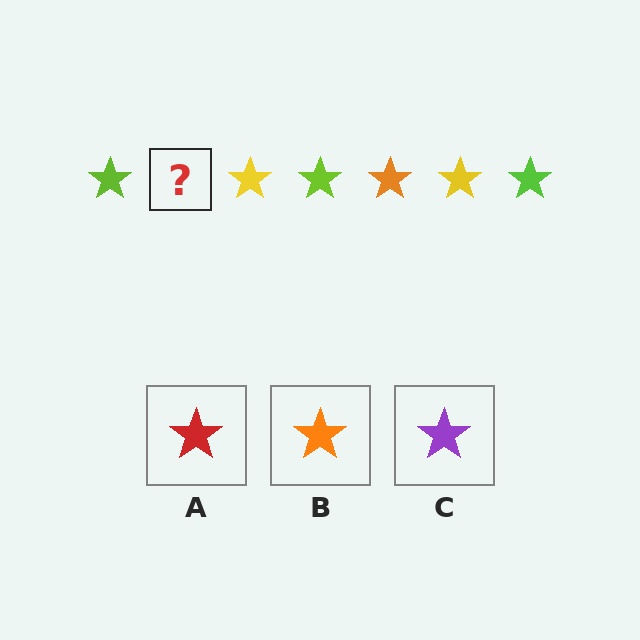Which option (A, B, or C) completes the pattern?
B.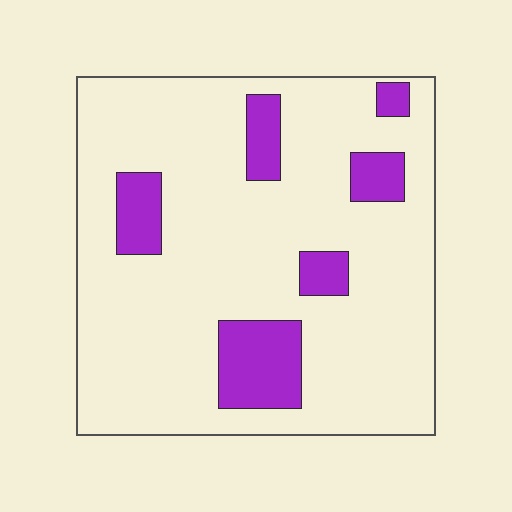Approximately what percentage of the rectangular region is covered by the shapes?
Approximately 15%.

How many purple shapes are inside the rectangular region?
6.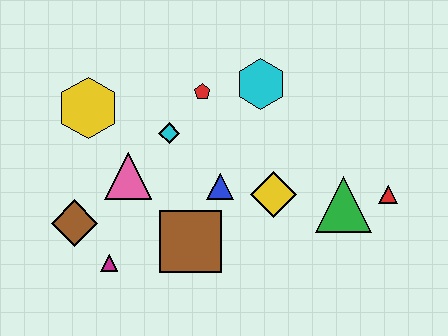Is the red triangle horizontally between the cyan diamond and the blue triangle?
No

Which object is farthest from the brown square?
The red triangle is farthest from the brown square.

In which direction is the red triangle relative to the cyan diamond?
The red triangle is to the right of the cyan diamond.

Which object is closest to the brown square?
The blue triangle is closest to the brown square.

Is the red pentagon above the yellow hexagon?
Yes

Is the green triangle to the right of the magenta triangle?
Yes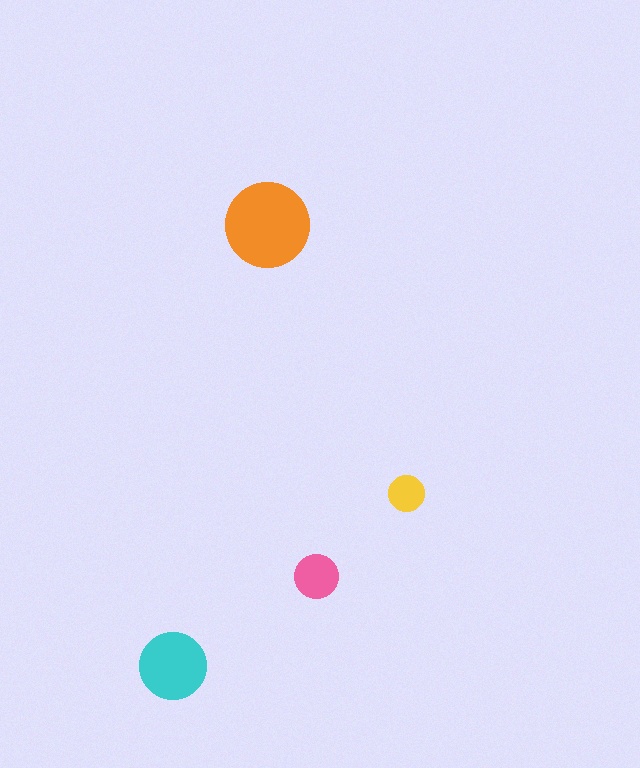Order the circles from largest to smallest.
the orange one, the cyan one, the pink one, the yellow one.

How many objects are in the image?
There are 4 objects in the image.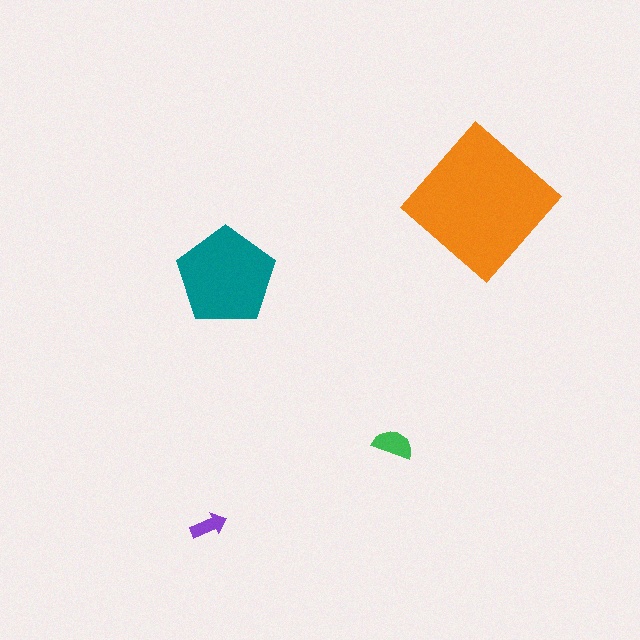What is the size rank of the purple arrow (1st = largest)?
4th.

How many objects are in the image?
There are 4 objects in the image.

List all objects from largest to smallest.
The orange diamond, the teal pentagon, the green semicircle, the purple arrow.